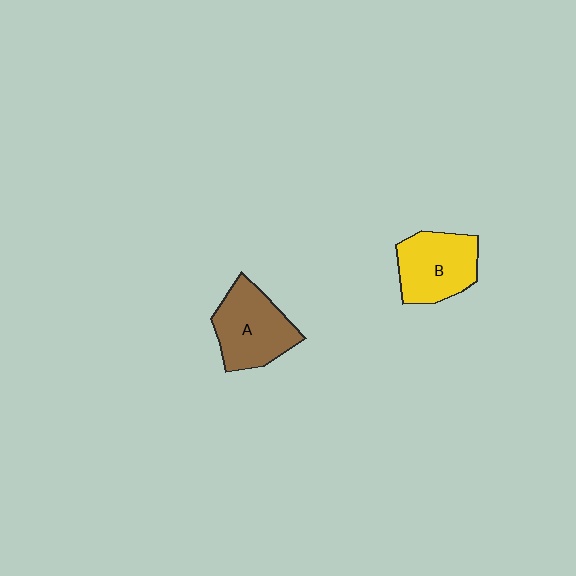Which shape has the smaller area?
Shape B (yellow).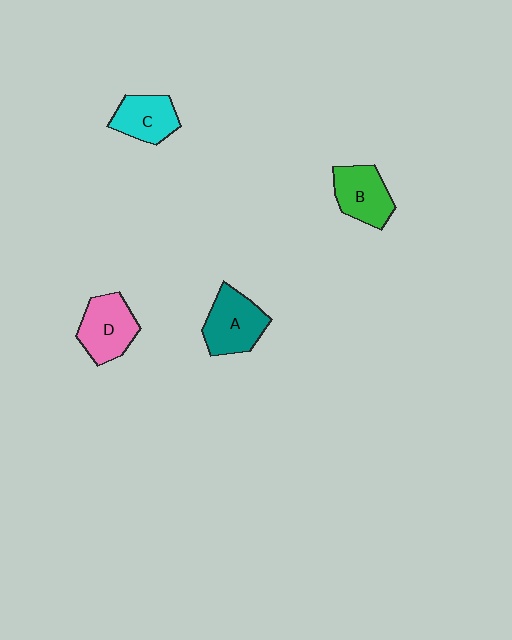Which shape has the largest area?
Shape A (teal).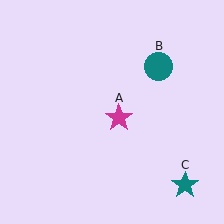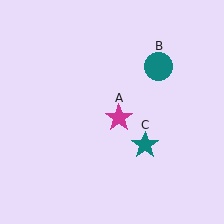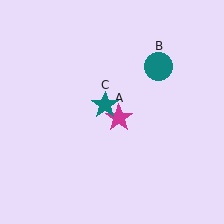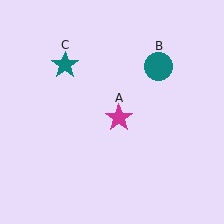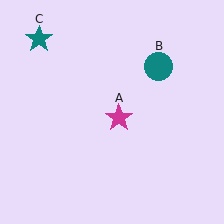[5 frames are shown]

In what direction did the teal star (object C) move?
The teal star (object C) moved up and to the left.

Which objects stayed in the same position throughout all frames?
Magenta star (object A) and teal circle (object B) remained stationary.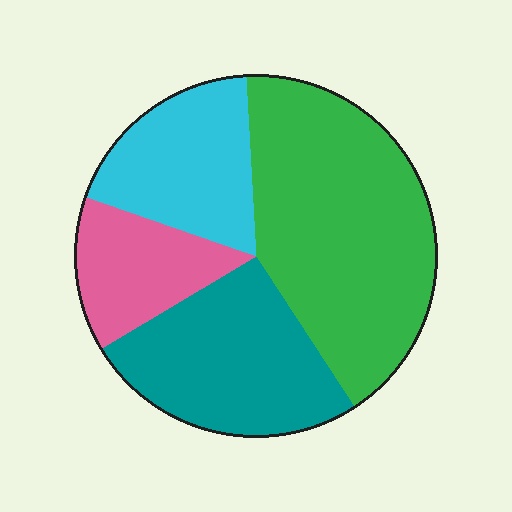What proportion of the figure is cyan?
Cyan covers 19% of the figure.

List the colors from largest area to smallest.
From largest to smallest: green, teal, cyan, pink.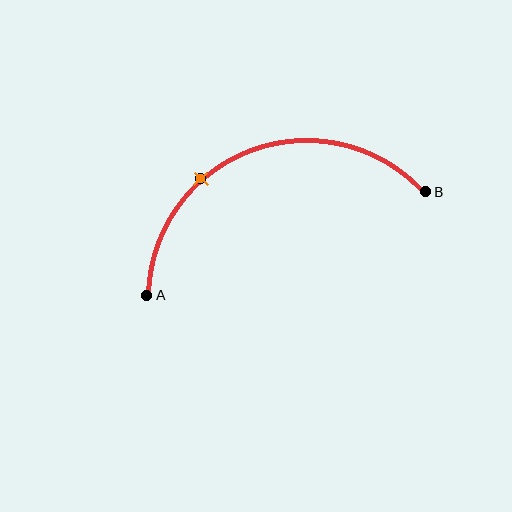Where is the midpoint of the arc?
The arc midpoint is the point on the curve farthest from the straight line joining A and B. It sits above that line.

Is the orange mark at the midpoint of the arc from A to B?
No. The orange mark lies on the arc but is closer to endpoint A. The arc midpoint would be at the point on the curve equidistant along the arc from both A and B.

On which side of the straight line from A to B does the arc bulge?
The arc bulges above the straight line connecting A and B.